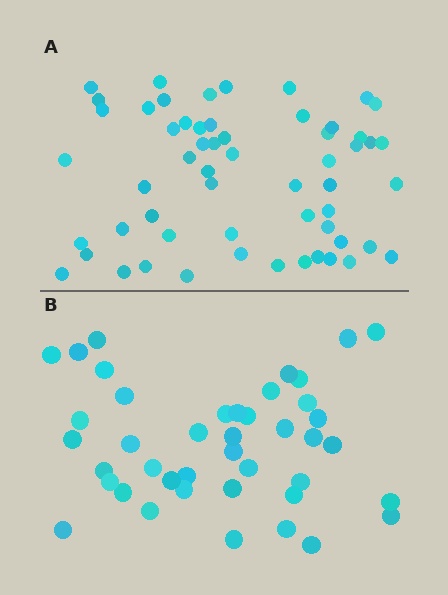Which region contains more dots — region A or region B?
Region A (the top region) has more dots.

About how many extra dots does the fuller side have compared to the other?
Region A has approximately 15 more dots than region B.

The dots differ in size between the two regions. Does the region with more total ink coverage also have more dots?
No. Region B has more total ink coverage because its dots are larger, but region A actually contains more individual dots. Total area can be misleading — the number of items is what matters here.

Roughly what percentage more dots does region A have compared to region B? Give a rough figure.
About 35% more.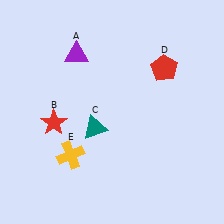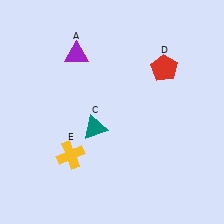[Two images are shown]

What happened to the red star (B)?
The red star (B) was removed in Image 2. It was in the bottom-left area of Image 1.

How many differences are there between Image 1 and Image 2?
There is 1 difference between the two images.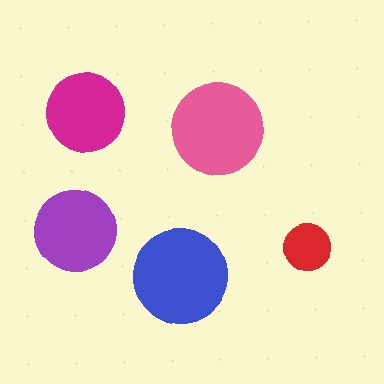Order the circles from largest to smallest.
the blue one, the pink one, the purple one, the magenta one, the red one.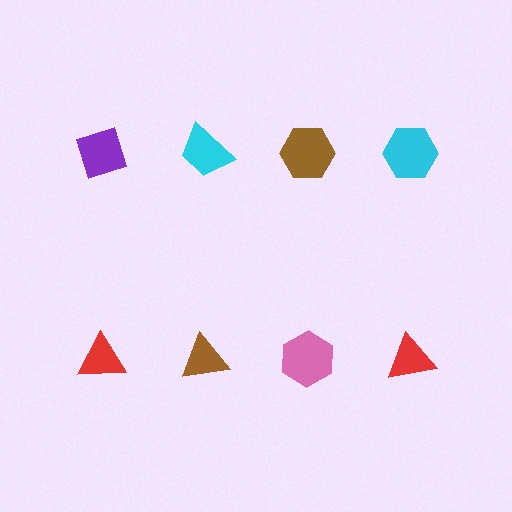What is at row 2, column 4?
A red triangle.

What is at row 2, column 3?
A pink hexagon.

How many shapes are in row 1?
4 shapes.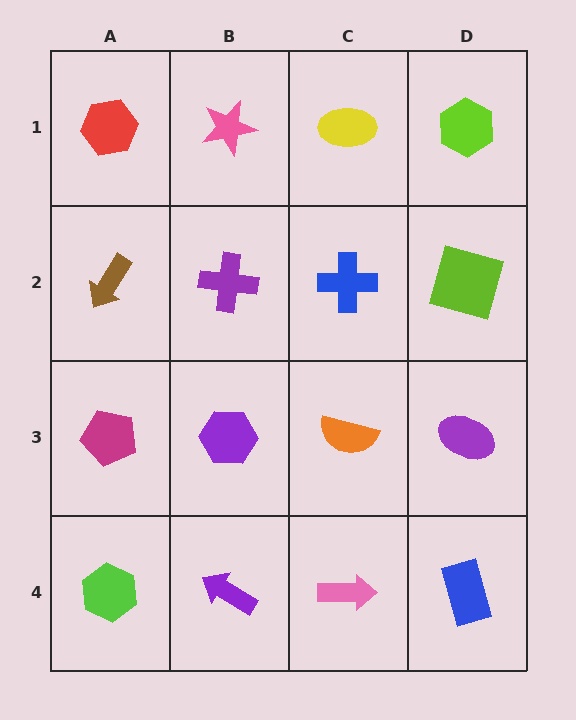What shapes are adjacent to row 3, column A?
A brown arrow (row 2, column A), a lime hexagon (row 4, column A), a purple hexagon (row 3, column B).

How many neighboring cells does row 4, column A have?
2.